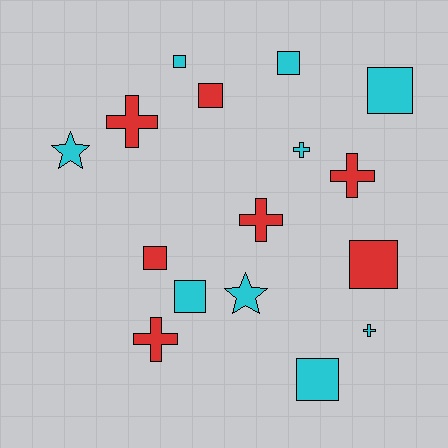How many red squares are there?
There are 3 red squares.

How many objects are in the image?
There are 16 objects.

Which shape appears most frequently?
Square, with 8 objects.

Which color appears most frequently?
Cyan, with 9 objects.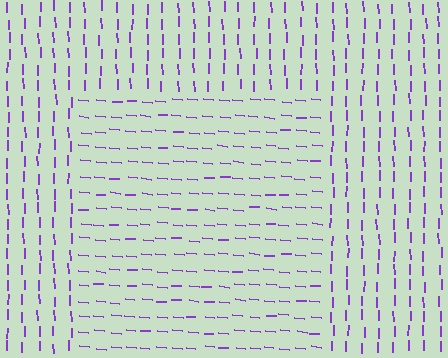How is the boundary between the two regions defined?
The boundary is defined purely by a change in line orientation (approximately 84 degrees difference). All lines are the same color and thickness.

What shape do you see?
I see a rectangle.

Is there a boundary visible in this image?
Yes, there is a texture boundary formed by a change in line orientation.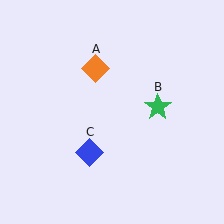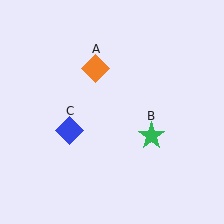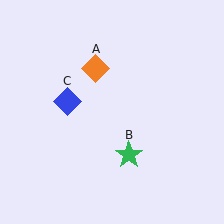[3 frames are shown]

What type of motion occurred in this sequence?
The green star (object B), blue diamond (object C) rotated clockwise around the center of the scene.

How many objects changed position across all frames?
2 objects changed position: green star (object B), blue diamond (object C).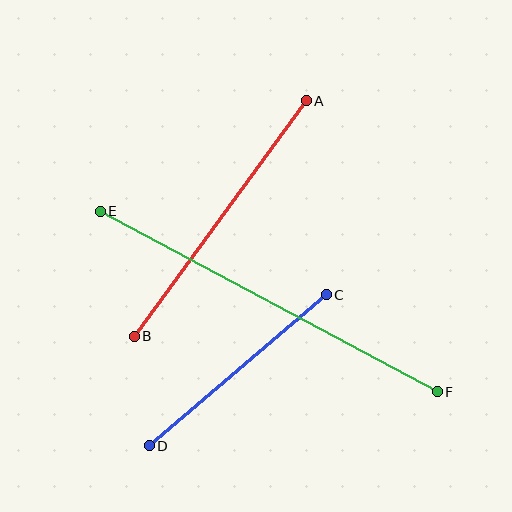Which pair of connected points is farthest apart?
Points E and F are farthest apart.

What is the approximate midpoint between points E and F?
The midpoint is at approximately (269, 302) pixels.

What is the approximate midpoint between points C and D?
The midpoint is at approximately (238, 370) pixels.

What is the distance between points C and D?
The distance is approximately 233 pixels.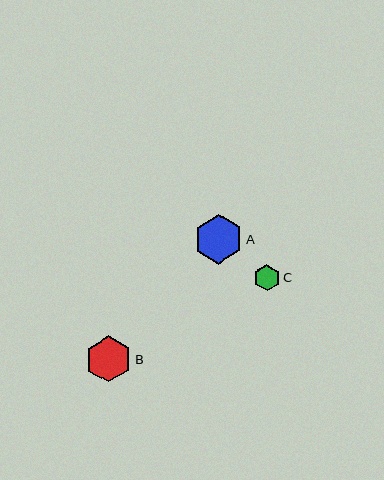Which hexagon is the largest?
Hexagon A is the largest with a size of approximately 49 pixels.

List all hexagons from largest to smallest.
From largest to smallest: A, B, C.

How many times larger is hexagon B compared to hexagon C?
Hexagon B is approximately 1.8 times the size of hexagon C.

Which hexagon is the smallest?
Hexagon C is the smallest with a size of approximately 26 pixels.